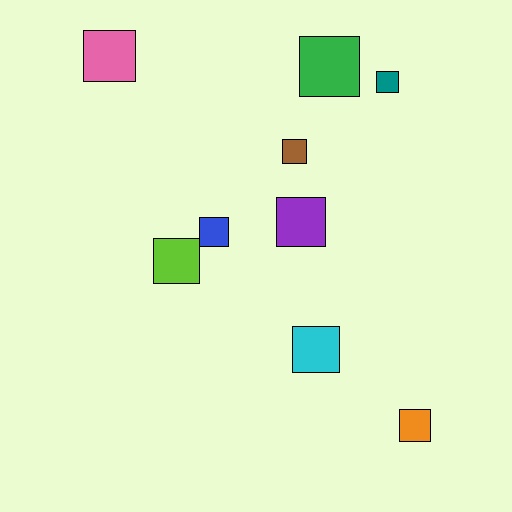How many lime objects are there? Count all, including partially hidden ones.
There is 1 lime object.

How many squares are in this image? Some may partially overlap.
There are 9 squares.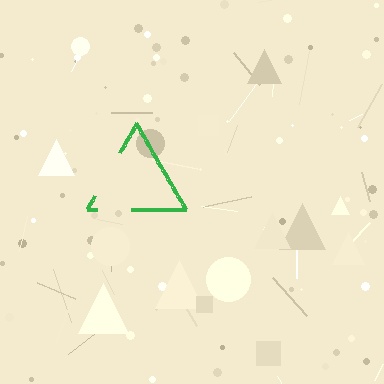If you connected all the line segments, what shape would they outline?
They would outline a triangle.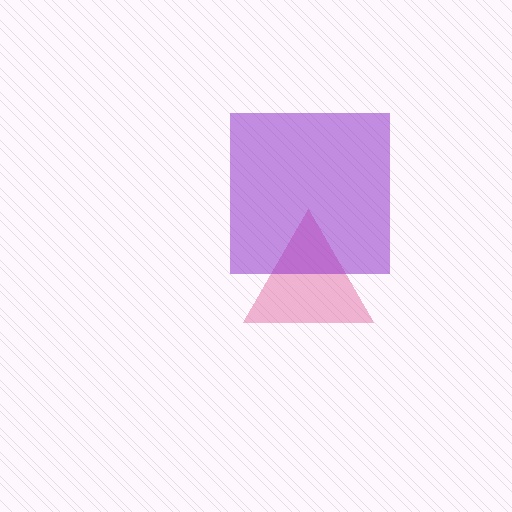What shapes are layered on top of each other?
The layered shapes are: a pink triangle, a purple square.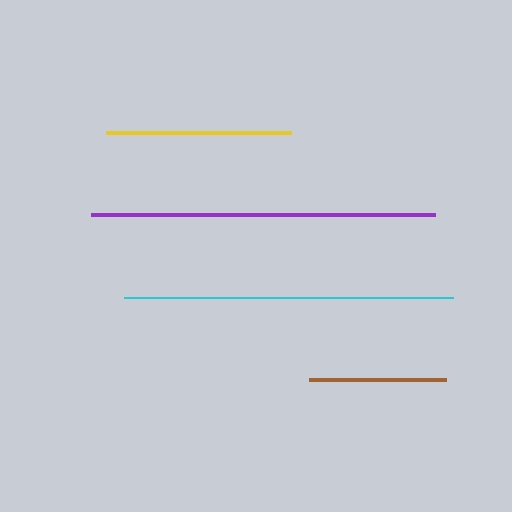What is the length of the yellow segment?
The yellow segment is approximately 185 pixels long.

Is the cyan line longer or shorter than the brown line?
The cyan line is longer than the brown line.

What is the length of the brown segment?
The brown segment is approximately 137 pixels long.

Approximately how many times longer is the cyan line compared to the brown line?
The cyan line is approximately 2.4 times the length of the brown line.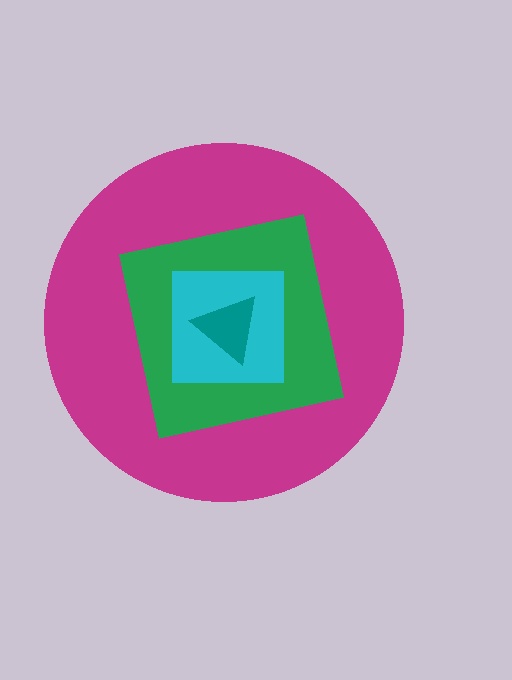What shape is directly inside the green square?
The cyan square.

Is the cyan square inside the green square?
Yes.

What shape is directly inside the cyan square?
The teal triangle.